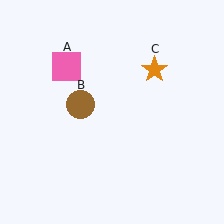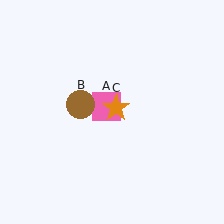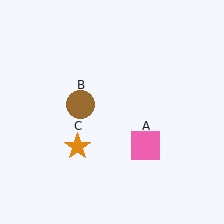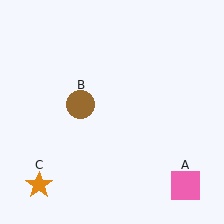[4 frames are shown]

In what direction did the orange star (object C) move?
The orange star (object C) moved down and to the left.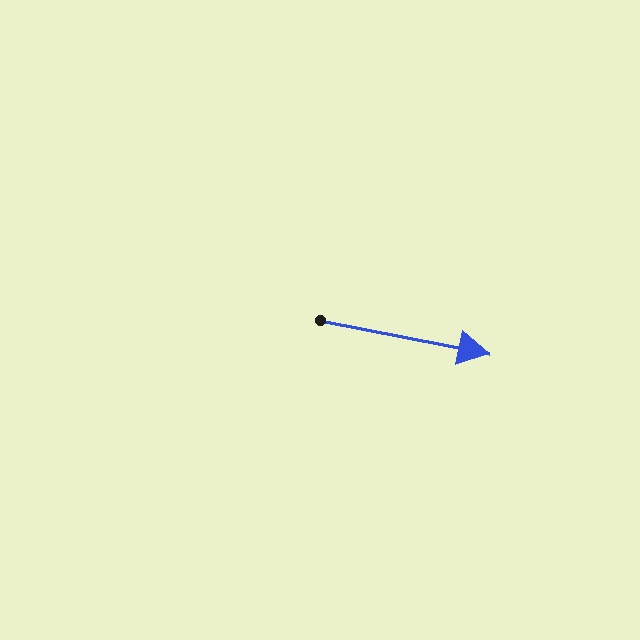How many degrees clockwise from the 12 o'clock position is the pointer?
Approximately 101 degrees.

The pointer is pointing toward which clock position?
Roughly 3 o'clock.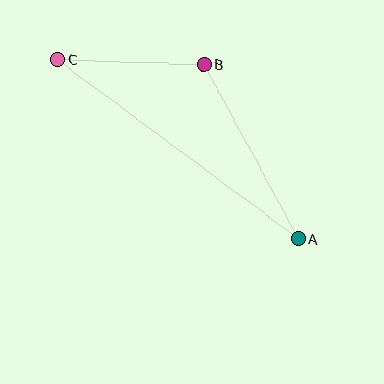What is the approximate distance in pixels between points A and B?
The distance between A and B is approximately 198 pixels.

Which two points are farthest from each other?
Points A and C are farthest from each other.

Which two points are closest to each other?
Points B and C are closest to each other.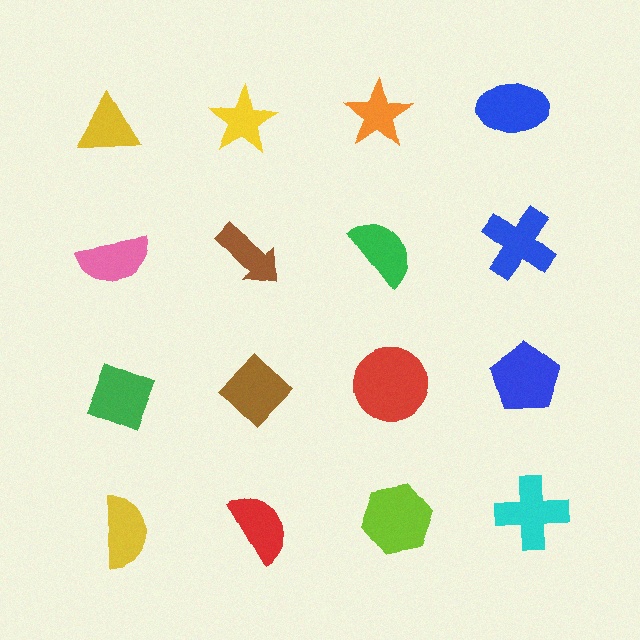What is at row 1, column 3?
An orange star.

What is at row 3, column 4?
A blue pentagon.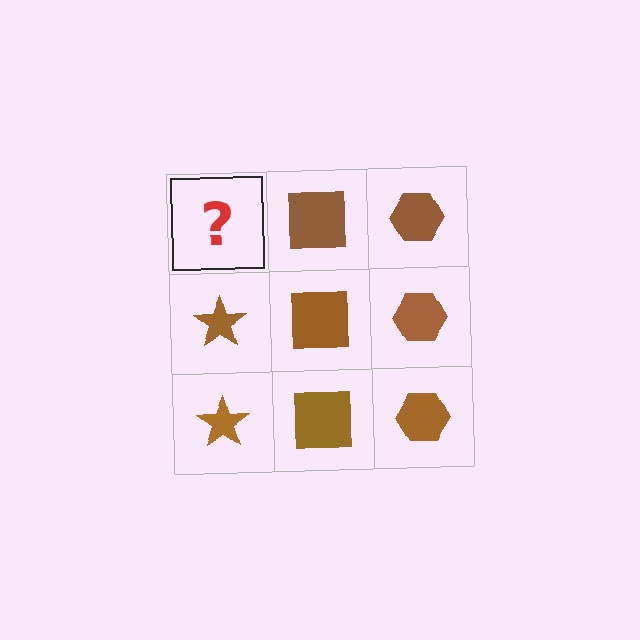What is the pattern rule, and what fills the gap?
The rule is that each column has a consistent shape. The gap should be filled with a brown star.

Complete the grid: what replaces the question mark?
The question mark should be replaced with a brown star.